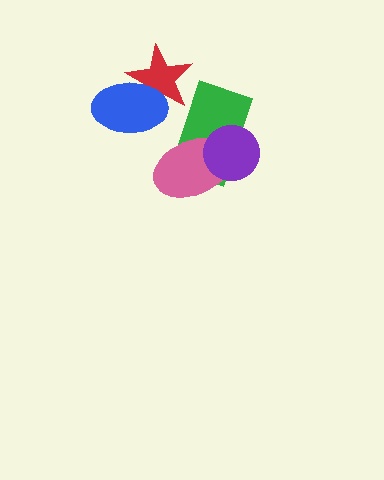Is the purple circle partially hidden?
No, no other shape covers it.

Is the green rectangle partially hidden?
Yes, it is partially covered by another shape.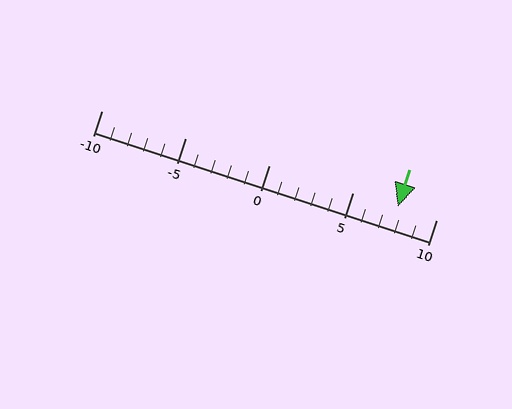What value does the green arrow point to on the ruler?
The green arrow points to approximately 8.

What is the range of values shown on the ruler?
The ruler shows values from -10 to 10.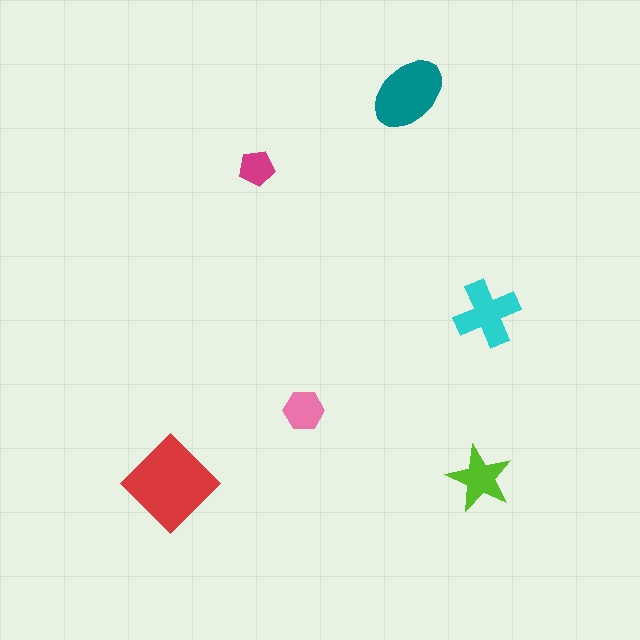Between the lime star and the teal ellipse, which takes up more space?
The teal ellipse.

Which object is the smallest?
The magenta pentagon.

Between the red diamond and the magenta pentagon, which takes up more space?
The red diamond.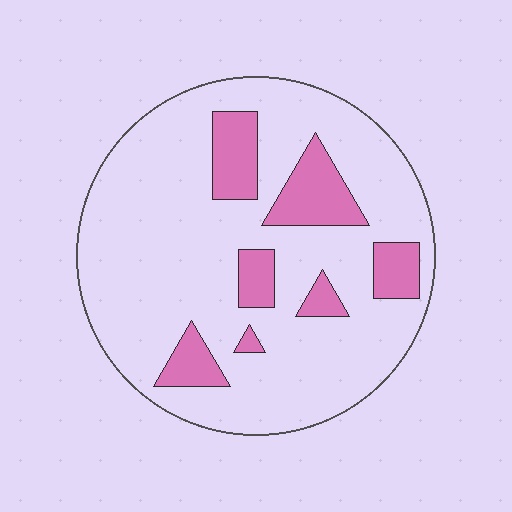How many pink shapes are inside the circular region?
7.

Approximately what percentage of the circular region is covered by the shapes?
Approximately 20%.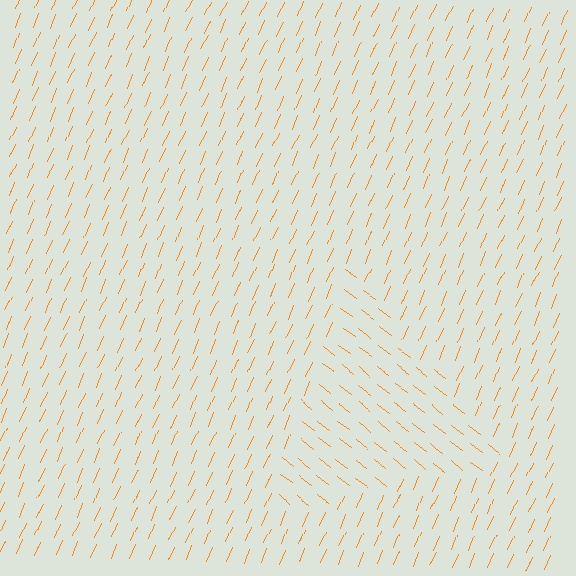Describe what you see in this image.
The image is filled with small orange line segments. A triangle region in the image has lines oriented differently from the surrounding lines, creating a visible texture boundary.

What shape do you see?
I see a triangle.